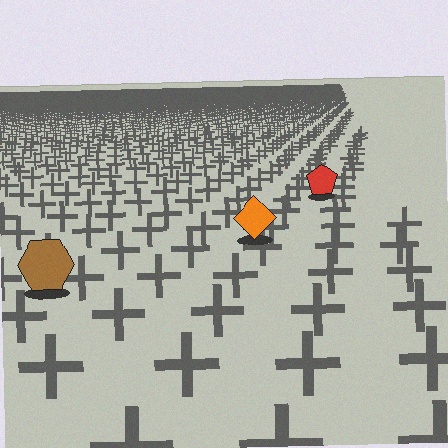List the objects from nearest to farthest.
From nearest to farthest: the brown hexagon, the orange diamond, the red pentagon.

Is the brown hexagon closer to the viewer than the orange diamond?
Yes. The brown hexagon is closer — you can tell from the texture gradient: the ground texture is coarser near it.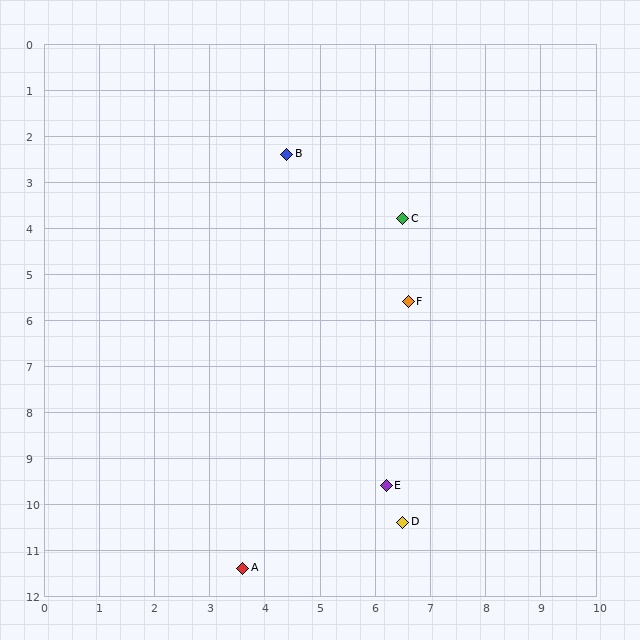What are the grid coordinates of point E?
Point E is at approximately (6.2, 9.6).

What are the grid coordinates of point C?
Point C is at approximately (6.5, 3.8).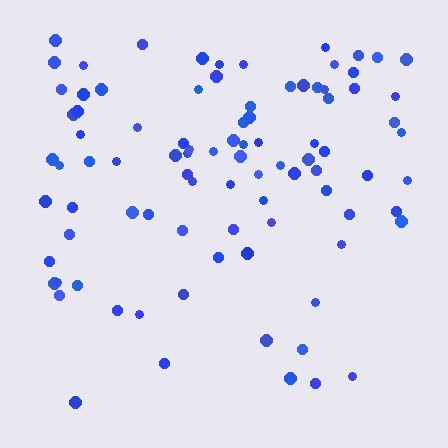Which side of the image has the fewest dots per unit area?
The bottom.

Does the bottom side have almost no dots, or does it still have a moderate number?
Still a moderate number, just noticeably fewer than the top.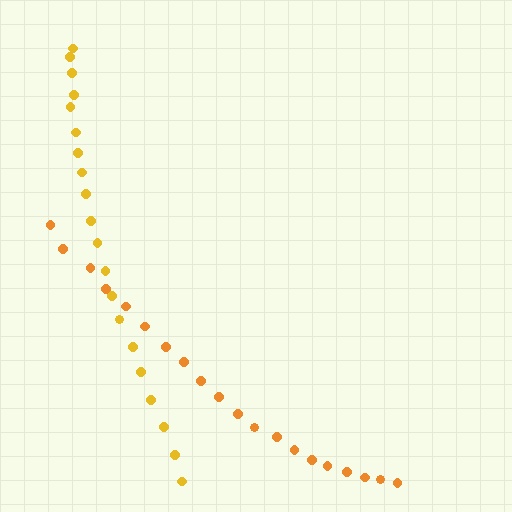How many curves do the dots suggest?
There are 2 distinct paths.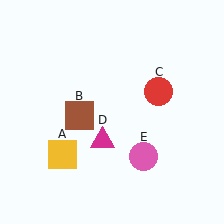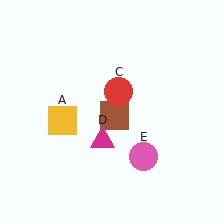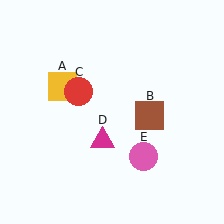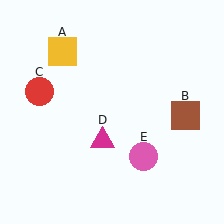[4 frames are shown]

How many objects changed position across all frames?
3 objects changed position: yellow square (object A), brown square (object B), red circle (object C).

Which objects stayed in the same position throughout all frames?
Magenta triangle (object D) and pink circle (object E) remained stationary.